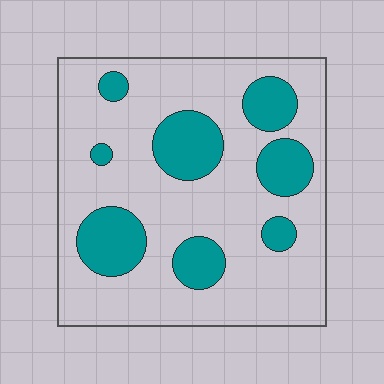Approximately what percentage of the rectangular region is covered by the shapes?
Approximately 25%.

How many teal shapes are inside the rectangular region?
8.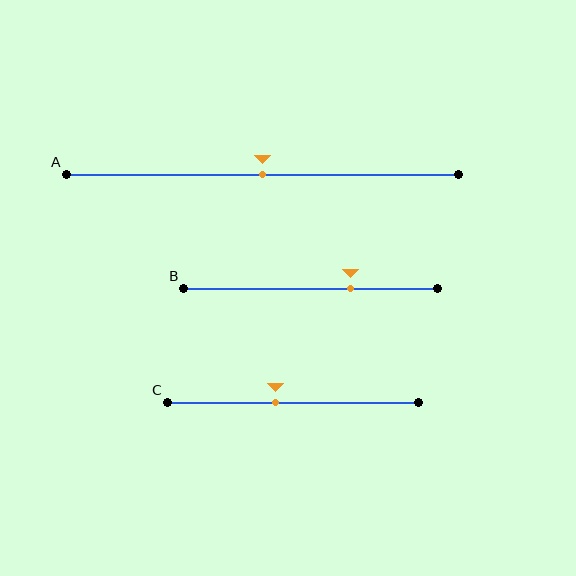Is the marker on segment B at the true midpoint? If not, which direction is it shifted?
No, the marker on segment B is shifted to the right by about 16% of the segment length.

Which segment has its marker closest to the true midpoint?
Segment A has its marker closest to the true midpoint.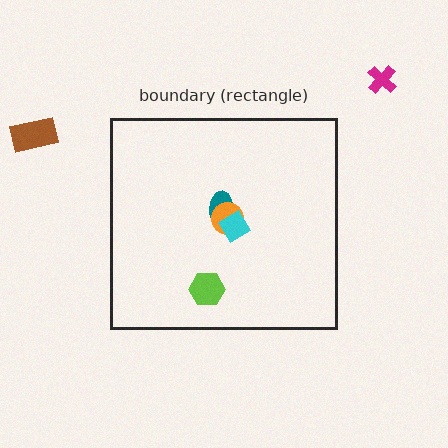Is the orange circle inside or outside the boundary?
Inside.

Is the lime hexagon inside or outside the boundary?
Inside.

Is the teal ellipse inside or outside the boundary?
Inside.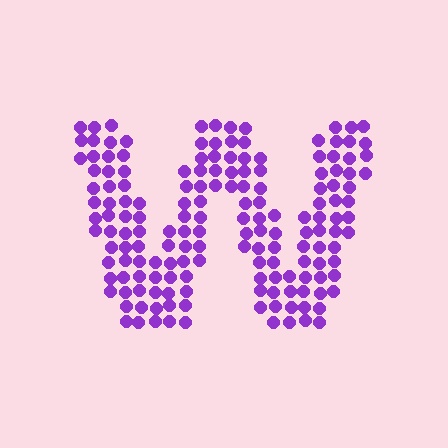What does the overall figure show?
The overall figure shows the letter W.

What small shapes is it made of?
It is made of small circles.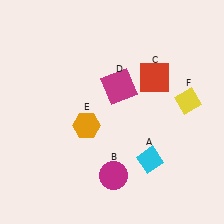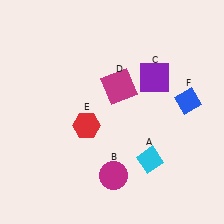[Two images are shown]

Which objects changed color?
C changed from red to purple. E changed from orange to red. F changed from yellow to blue.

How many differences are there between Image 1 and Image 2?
There are 3 differences between the two images.